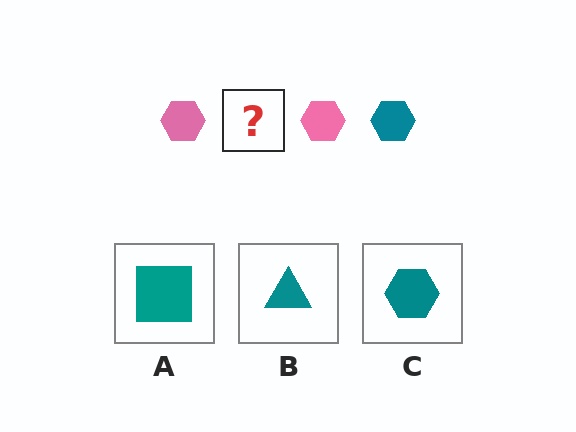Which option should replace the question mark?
Option C.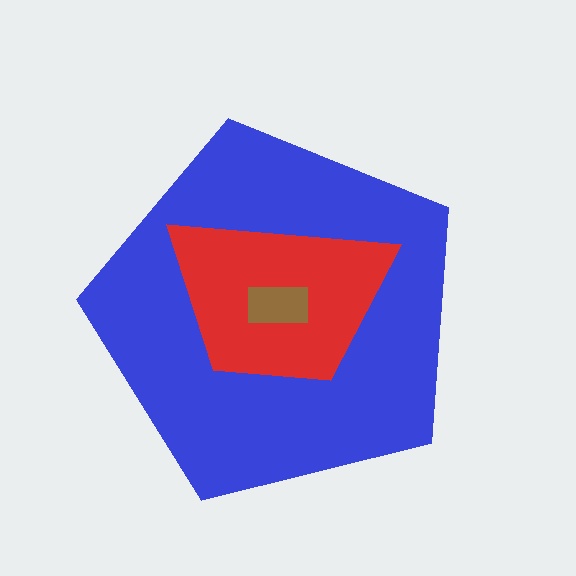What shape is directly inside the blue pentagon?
The red trapezoid.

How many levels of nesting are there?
3.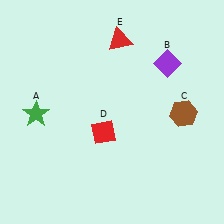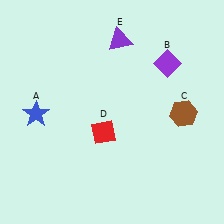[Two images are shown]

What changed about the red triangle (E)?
In Image 1, E is red. In Image 2, it changed to purple.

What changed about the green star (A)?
In Image 1, A is green. In Image 2, it changed to blue.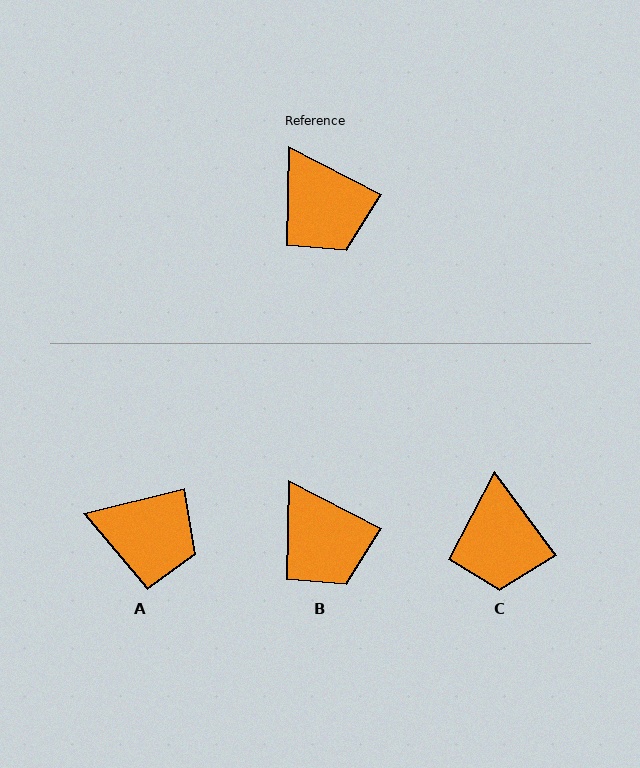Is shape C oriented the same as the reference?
No, it is off by about 26 degrees.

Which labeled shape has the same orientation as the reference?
B.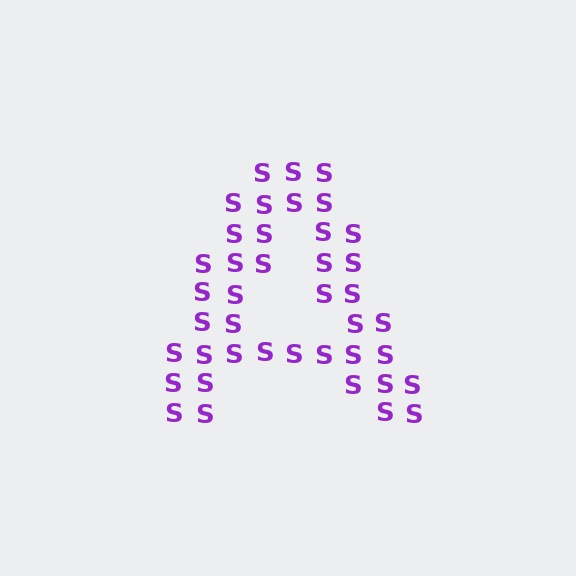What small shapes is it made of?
It is made of small letter S's.